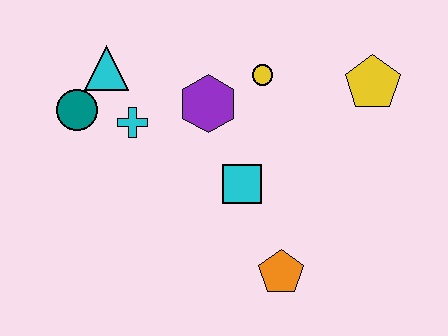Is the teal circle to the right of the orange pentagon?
No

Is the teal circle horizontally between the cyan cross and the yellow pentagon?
No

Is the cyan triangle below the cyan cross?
No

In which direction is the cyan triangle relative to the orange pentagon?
The cyan triangle is above the orange pentagon.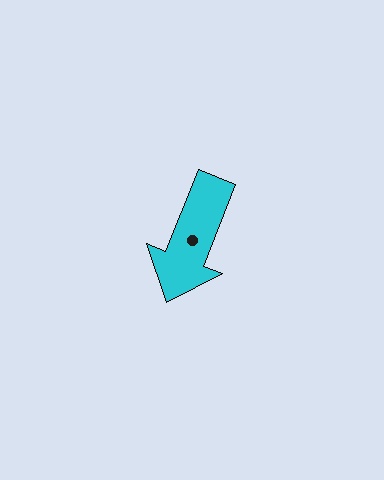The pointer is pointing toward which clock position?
Roughly 7 o'clock.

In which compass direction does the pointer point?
South.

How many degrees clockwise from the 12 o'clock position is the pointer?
Approximately 202 degrees.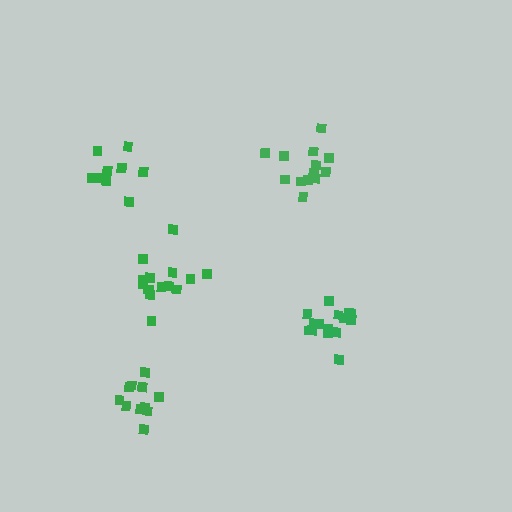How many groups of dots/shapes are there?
There are 5 groups.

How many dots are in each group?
Group 1: 13 dots, Group 2: 12 dots, Group 3: 15 dots, Group 4: 14 dots, Group 5: 9 dots (63 total).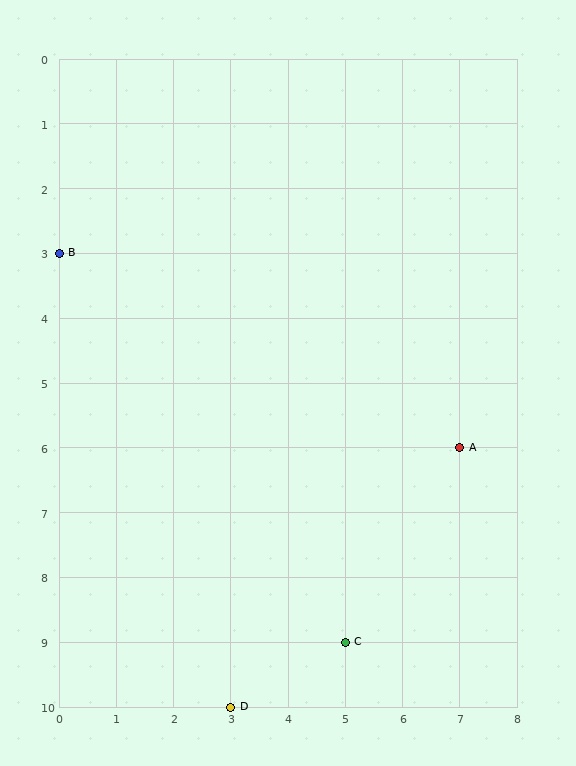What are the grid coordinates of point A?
Point A is at grid coordinates (7, 6).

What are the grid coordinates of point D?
Point D is at grid coordinates (3, 10).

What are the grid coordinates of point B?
Point B is at grid coordinates (0, 3).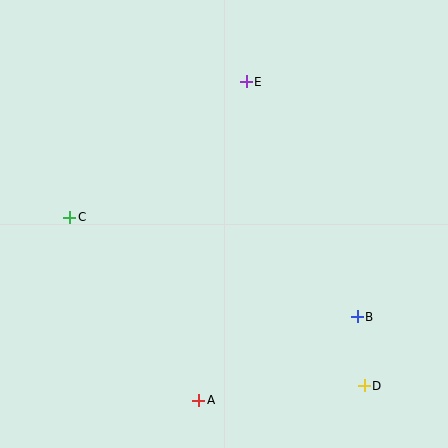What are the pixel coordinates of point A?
Point A is at (198, 400).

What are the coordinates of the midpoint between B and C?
The midpoint between B and C is at (213, 267).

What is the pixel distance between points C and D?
The distance between C and D is 340 pixels.